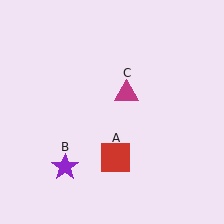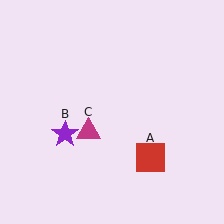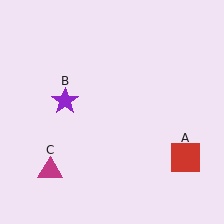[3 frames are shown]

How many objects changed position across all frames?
3 objects changed position: red square (object A), purple star (object B), magenta triangle (object C).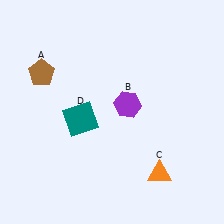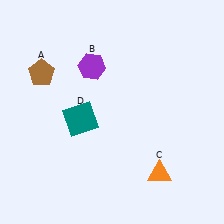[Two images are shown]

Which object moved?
The purple hexagon (B) moved up.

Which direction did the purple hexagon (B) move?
The purple hexagon (B) moved up.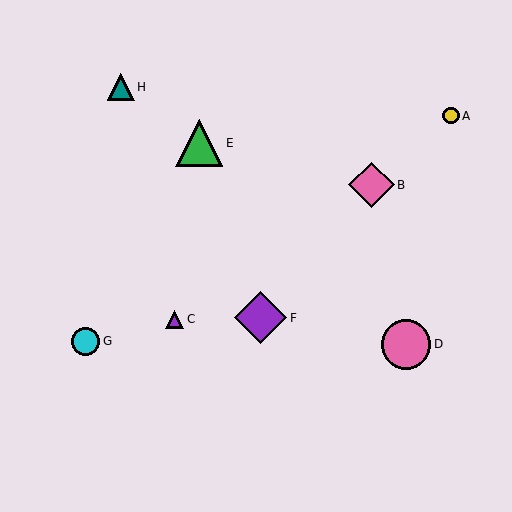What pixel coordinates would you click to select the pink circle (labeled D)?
Click at (406, 344) to select the pink circle D.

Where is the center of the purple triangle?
The center of the purple triangle is at (175, 319).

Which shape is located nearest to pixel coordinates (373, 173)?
The pink diamond (labeled B) at (371, 185) is nearest to that location.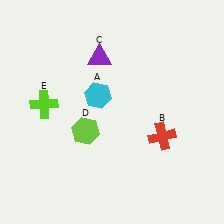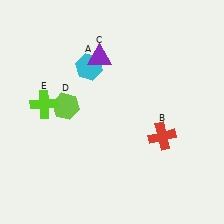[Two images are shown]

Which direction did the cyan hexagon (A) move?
The cyan hexagon (A) moved up.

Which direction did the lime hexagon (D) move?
The lime hexagon (D) moved up.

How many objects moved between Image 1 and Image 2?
2 objects moved between the two images.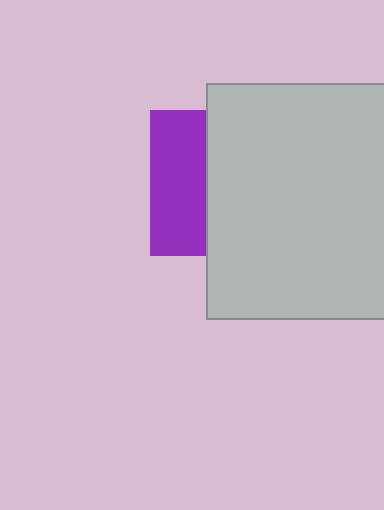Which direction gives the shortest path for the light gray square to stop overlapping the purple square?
Moving right gives the shortest separation.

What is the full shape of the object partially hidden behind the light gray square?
The partially hidden object is a purple square.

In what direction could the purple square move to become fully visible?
The purple square could move left. That would shift it out from behind the light gray square entirely.